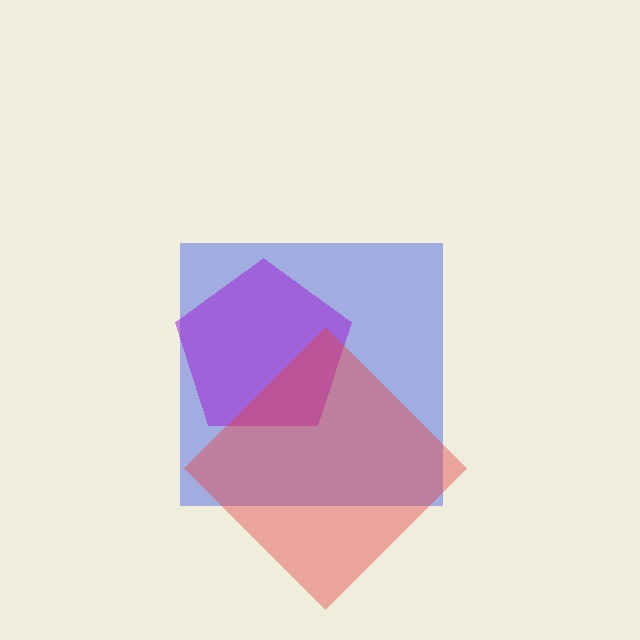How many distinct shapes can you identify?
There are 3 distinct shapes: a blue square, a purple pentagon, a red diamond.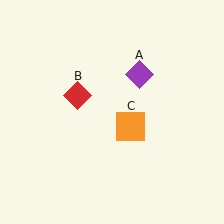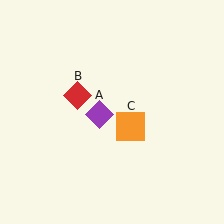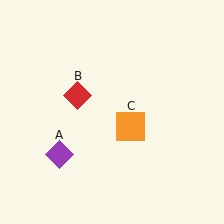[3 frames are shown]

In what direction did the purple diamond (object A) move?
The purple diamond (object A) moved down and to the left.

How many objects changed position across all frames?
1 object changed position: purple diamond (object A).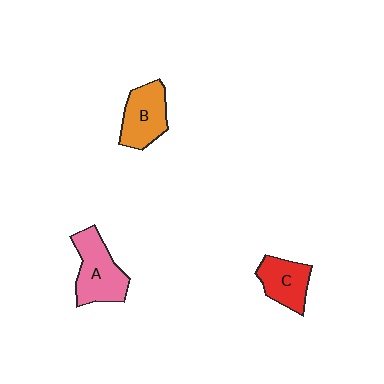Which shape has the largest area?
Shape A (pink).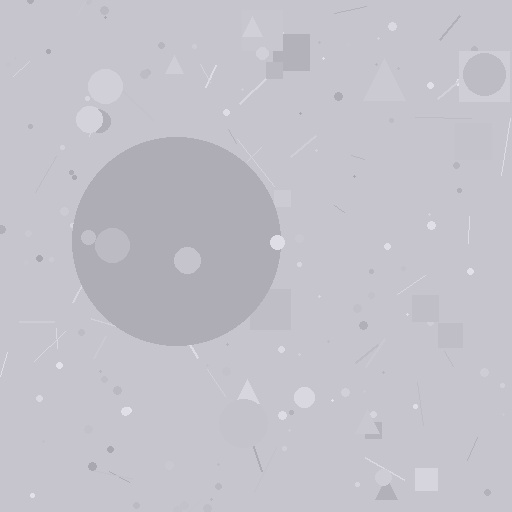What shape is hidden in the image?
A circle is hidden in the image.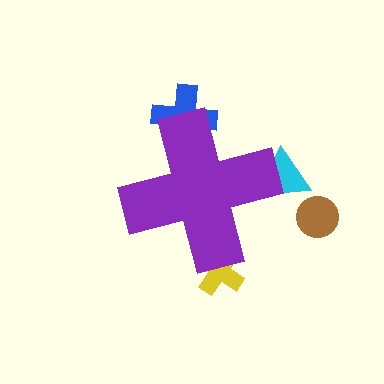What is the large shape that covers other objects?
A purple cross.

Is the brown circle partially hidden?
No, the brown circle is fully visible.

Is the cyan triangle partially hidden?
Yes, the cyan triangle is partially hidden behind the purple cross.